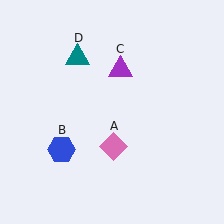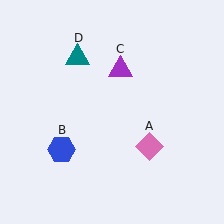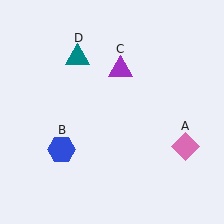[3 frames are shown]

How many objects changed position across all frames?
1 object changed position: pink diamond (object A).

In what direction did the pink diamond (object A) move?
The pink diamond (object A) moved right.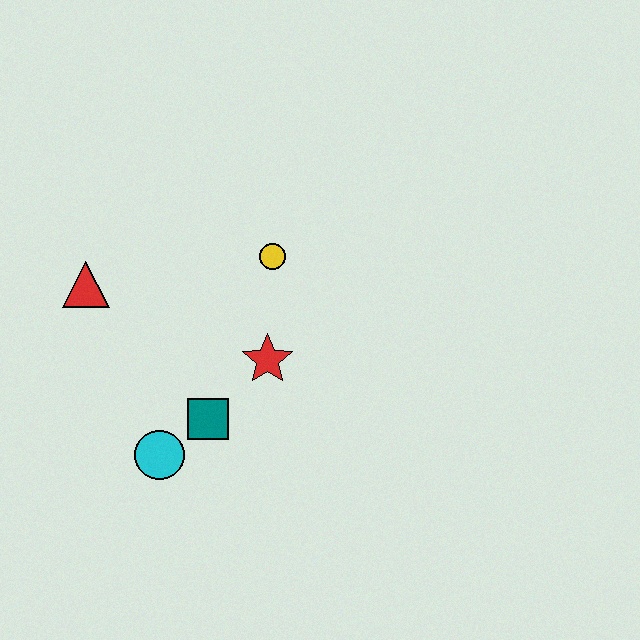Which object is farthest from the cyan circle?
The yellow circle is farthest from the cyan circle.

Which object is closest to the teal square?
The cyan circle is closest to the teal square.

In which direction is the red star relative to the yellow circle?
The red star is below the yellow circle.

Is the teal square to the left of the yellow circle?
Yes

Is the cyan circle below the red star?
Yes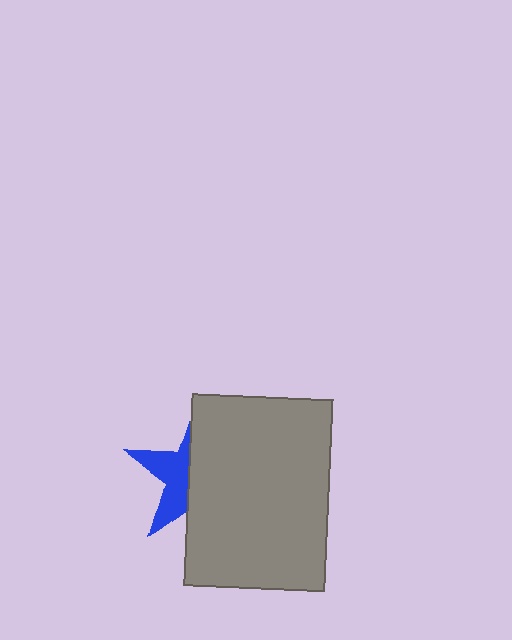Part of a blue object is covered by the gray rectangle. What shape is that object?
It is a star.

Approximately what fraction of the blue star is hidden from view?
Roughly 60% of the blue star is hidden behind the gray rectangle.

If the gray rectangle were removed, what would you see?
You would see the complete blue star.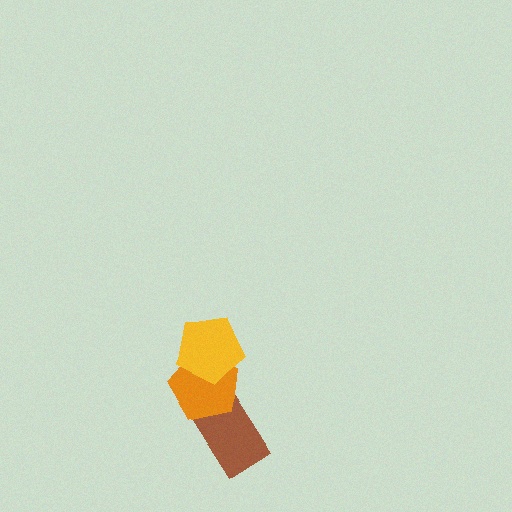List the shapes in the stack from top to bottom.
From top to bottom: the yellow pentagon, the orange pentagon, the brown rectangle.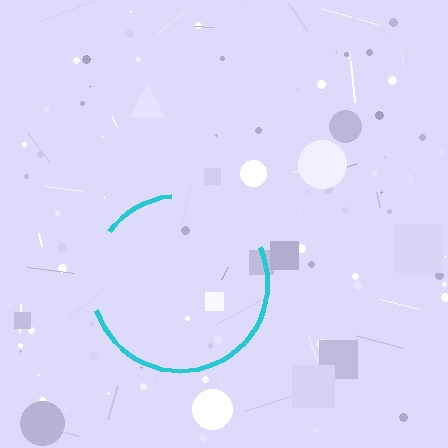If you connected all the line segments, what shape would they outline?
They would outline a circle.